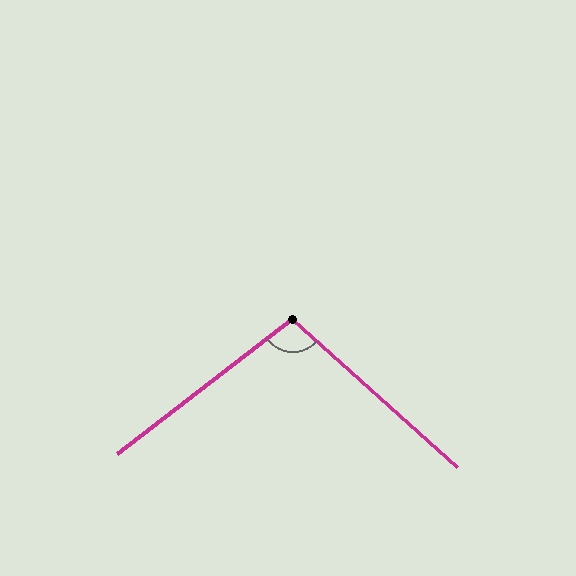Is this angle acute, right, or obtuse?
It is obtuse.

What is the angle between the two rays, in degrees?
Approximately 101 degrees.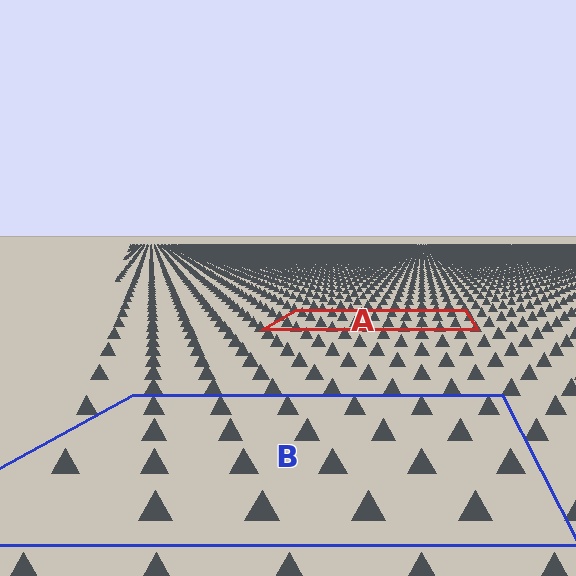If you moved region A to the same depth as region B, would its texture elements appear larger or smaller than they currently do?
They would appear larger. At a closer depth, the same texture elements are projected at a bigger on-screen size.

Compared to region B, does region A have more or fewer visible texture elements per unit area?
Region A has more texture elements per unit area — they are packed more densely because it is farther away.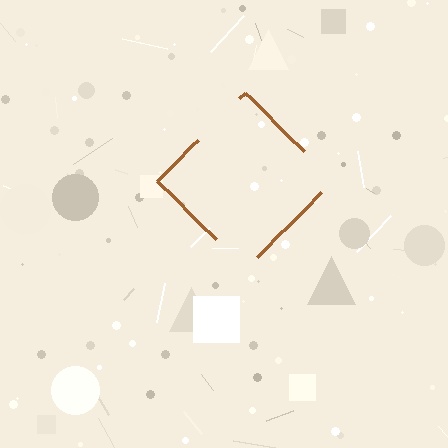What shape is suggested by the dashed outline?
The dashed outline suggests a diamond.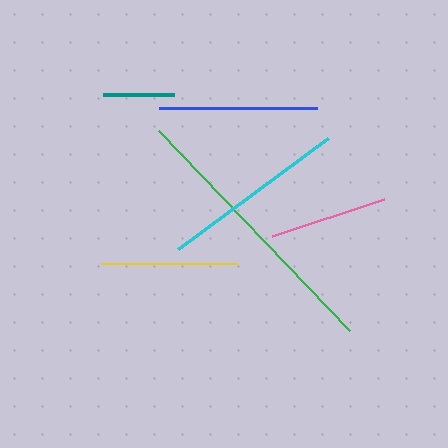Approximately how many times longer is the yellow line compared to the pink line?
The yellow line is approximately 1.1 times the length of the pink line.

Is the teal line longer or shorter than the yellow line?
The yellow line is longer than the teal line.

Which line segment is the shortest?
The teal line is the shortest at approximately 72 pixels.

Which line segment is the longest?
The green line is the longest at approximately 277 pixels.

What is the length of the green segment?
The green segment is approximately 277 pixels long.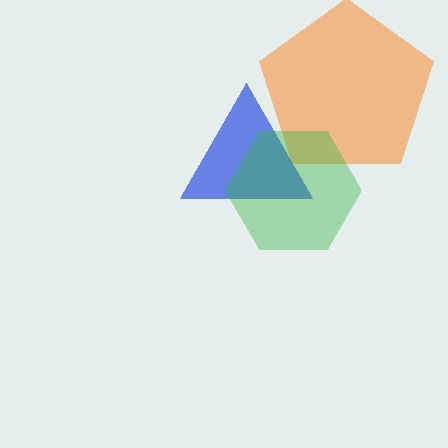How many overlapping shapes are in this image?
There are 3 overlapping shapes in the image.